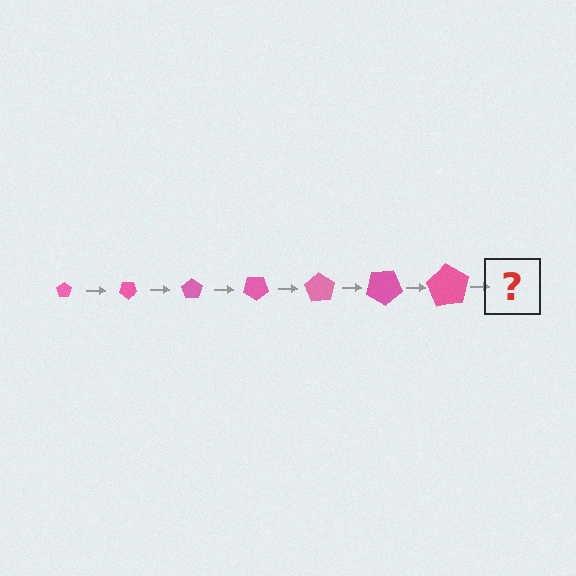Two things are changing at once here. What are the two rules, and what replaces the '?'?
The two rules are that the pentagon grows larger each step and it rotates 35 degrees each step. The '?' should be a pentagon, larger than the previous one and rotated 245 degrees from the start.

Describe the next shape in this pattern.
It should be a pentagon, larger than the previous one and rotated 245 degrees from the start.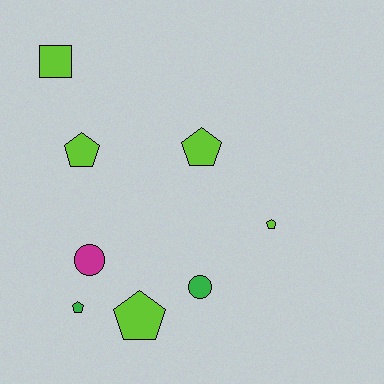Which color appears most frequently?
Lime, with 5 objects.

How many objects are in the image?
There are 8 objects.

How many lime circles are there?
There are no lime circles.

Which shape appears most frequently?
Pentagon, with 5 objects.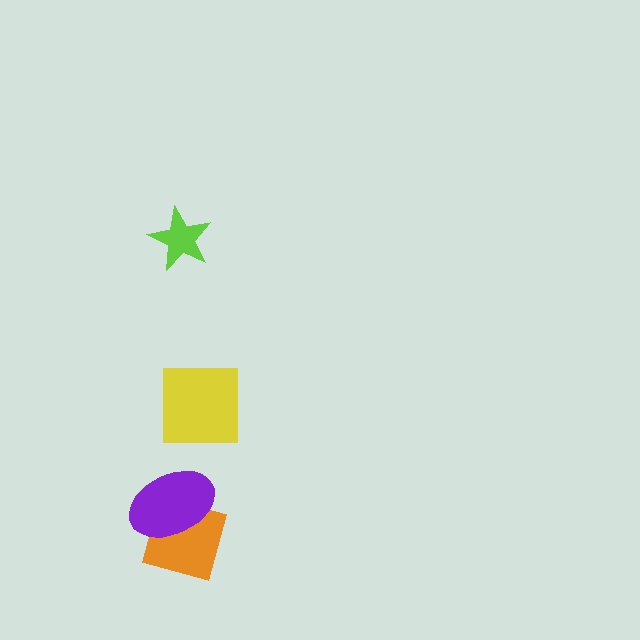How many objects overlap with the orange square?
1 object overlaps with the orange square.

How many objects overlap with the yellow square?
0 objects overlap with the yellow square.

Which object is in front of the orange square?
The purple ellipse is in front of the orange square.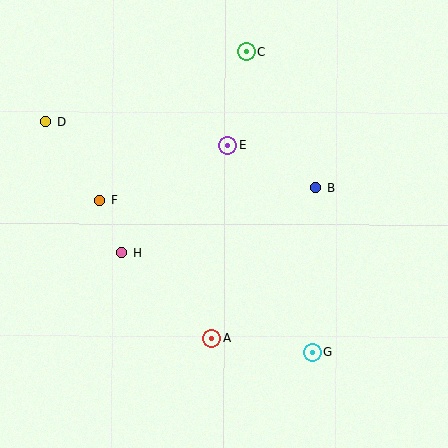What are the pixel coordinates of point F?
Point F is at (100, 200).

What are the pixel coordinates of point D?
Point D is at (46, 122).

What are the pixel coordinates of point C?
Point C is at (246, 52).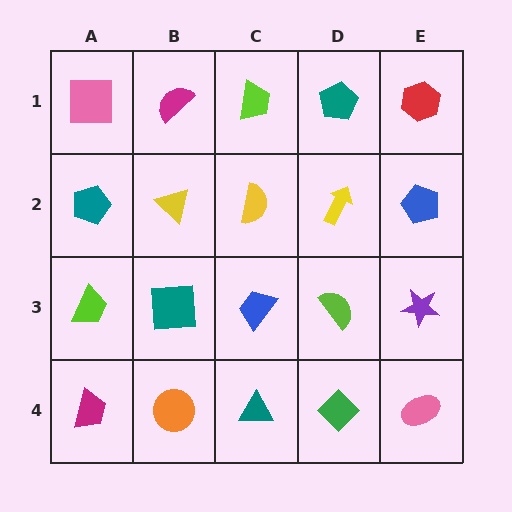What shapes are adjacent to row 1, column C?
A yellow semicircle (row 2, column C), a magenta semicircle (row 1, column B), a teal pentagon (row 1, column D).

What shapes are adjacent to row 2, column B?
A magenta semicircle (row 1, column B), a teal square (row 3, column B), a teal pentagon (row 2, column A), a yellow semicircle (row 2, column C).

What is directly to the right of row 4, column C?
A green diamond.